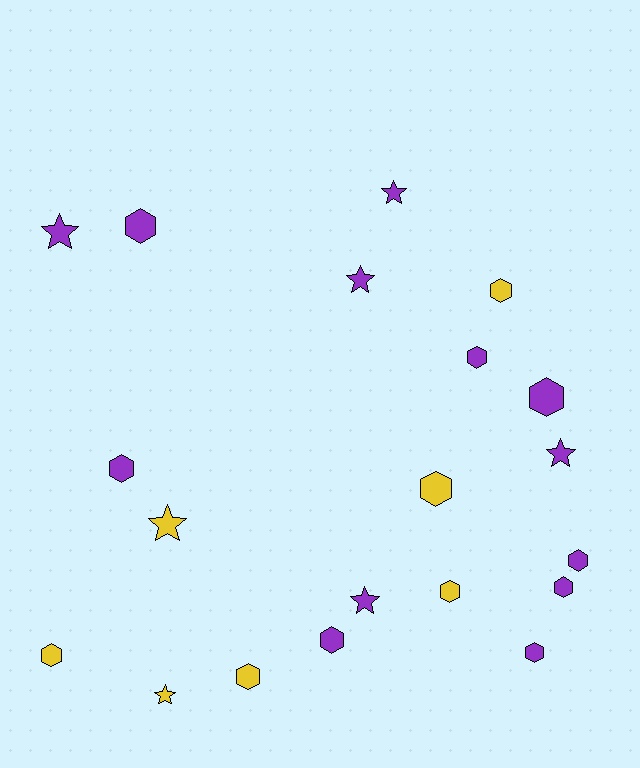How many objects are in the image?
There are 20 objects.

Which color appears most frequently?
Purple, with 13 objects.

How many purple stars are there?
There are 5 purple stars.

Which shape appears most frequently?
Hexagon, with 13 objects.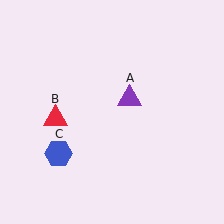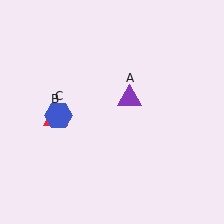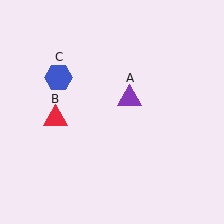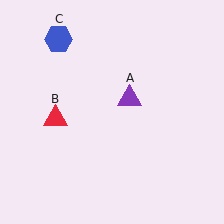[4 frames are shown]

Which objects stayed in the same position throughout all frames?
Purple triangle (object A) and red triangle (object B) remained stationary.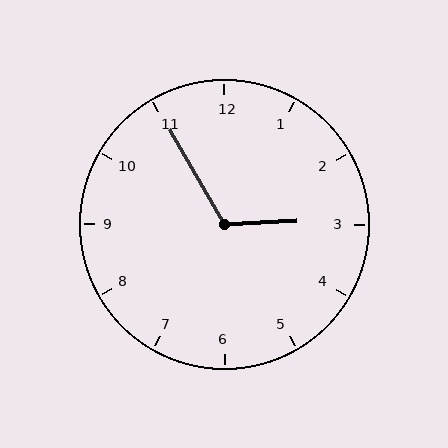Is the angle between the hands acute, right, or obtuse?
It is obtuse.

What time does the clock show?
2:55.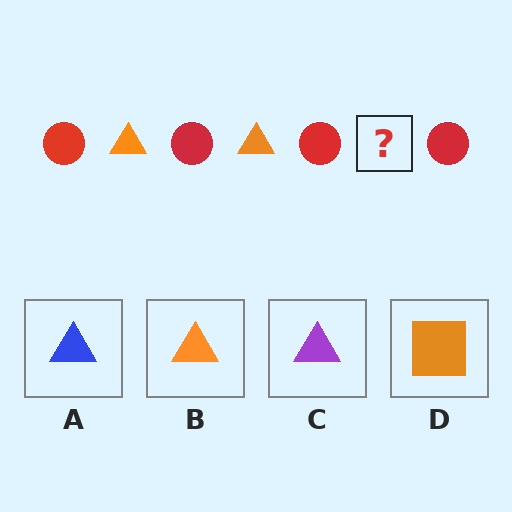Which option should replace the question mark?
Option B.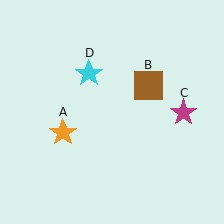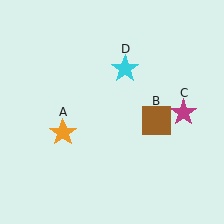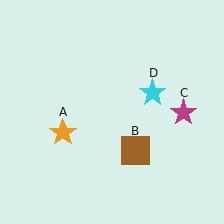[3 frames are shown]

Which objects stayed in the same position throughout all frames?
Orange star (object A) and magenta star (object C) remained stationary.